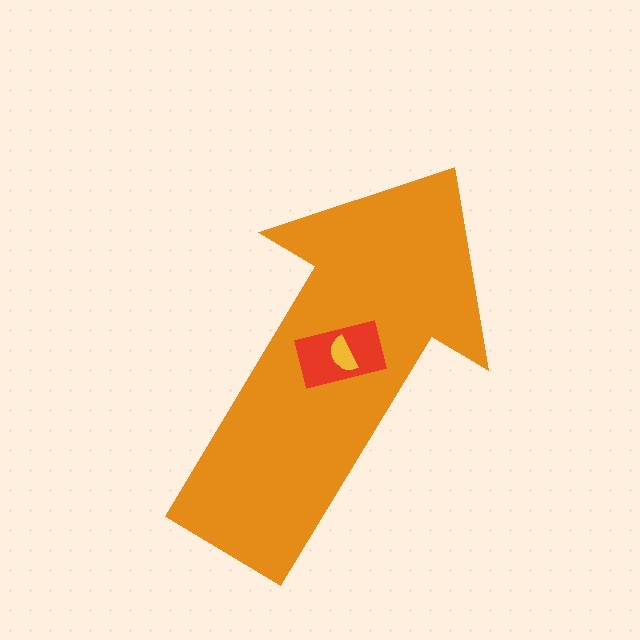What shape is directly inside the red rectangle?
The yellow semicircle.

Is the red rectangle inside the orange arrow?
Yes.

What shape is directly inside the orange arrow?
The red rectangle.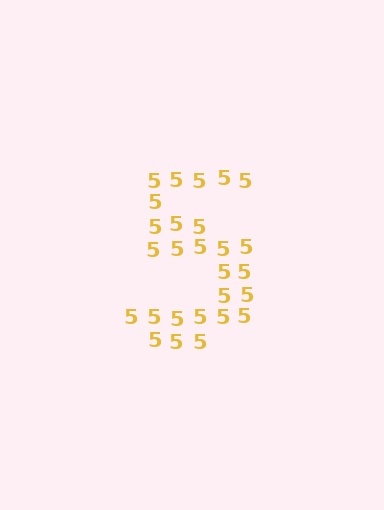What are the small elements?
The small elements are digit 5's.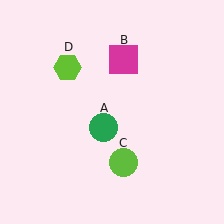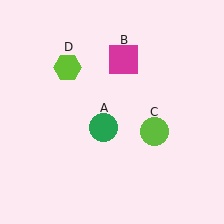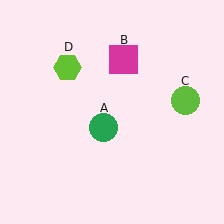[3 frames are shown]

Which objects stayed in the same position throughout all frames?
Green circle (object A) and magenta square (object B) and lime hexagon (object D) remained stationary.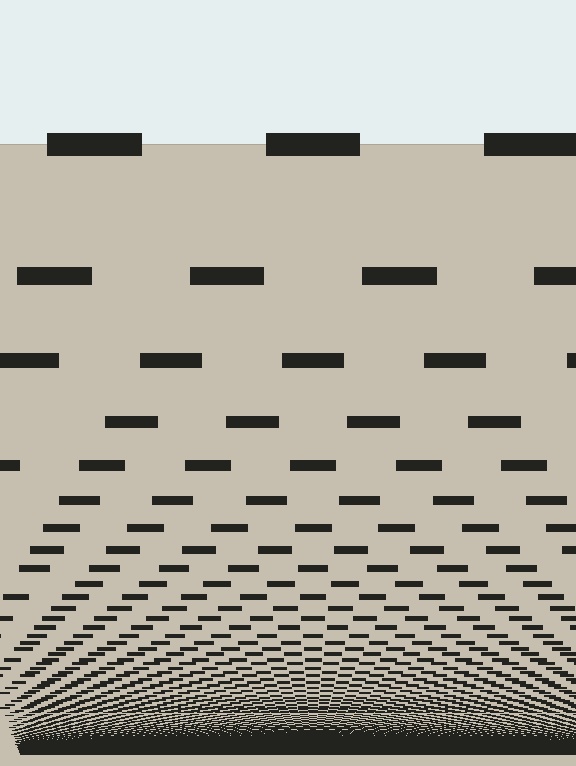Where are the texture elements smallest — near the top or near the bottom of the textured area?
Near the bottom.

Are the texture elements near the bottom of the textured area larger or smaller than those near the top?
Smaller. The gradient is inverted — elements near the bottom are smaller and denser.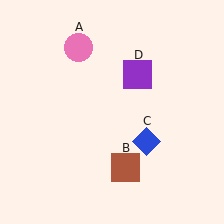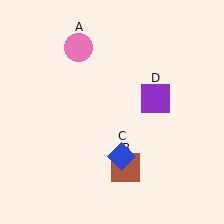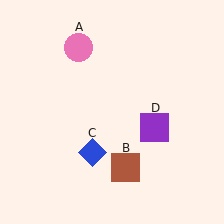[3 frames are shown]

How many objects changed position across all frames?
2 objects changed position: blue diamond (object C), purple square (object D).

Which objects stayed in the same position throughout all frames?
Pink circle (object A) and brown square (object B) remained stationary.